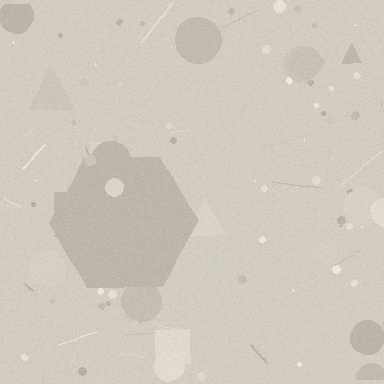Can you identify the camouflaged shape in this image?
The camouflaged shape is a hexagon.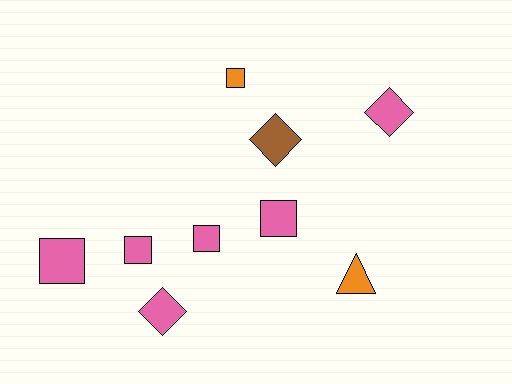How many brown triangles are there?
There are no brown triangles.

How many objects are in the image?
There are 9 objects.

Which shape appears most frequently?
Square, with 5 objects.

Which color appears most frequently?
Pink, with 6 objects.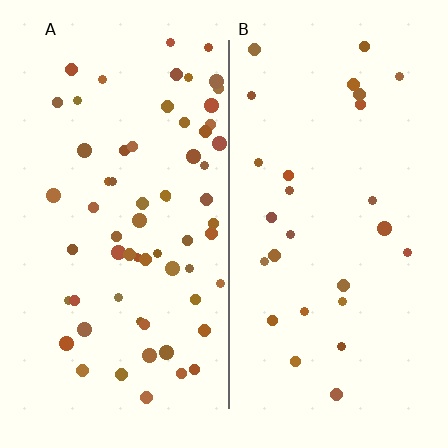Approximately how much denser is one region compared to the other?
Approximately 2.3× — region A over region B.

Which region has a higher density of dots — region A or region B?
A (the left).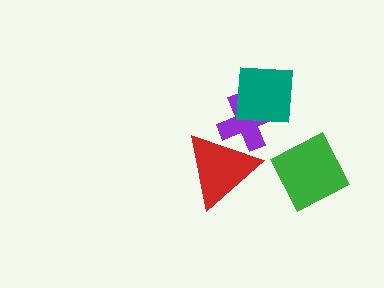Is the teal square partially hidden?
No, no other shape covers it.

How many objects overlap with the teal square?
1 object overlaps with the teal square.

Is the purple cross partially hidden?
Yes, it is partially covered by another shape.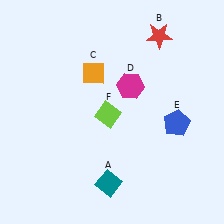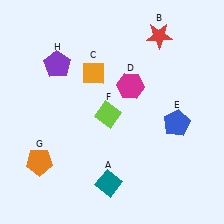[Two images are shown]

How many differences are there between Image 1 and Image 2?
There are 2 differences between the two images.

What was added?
An orange pentagon (G), a purple pentagon (H) were added in Image 2.